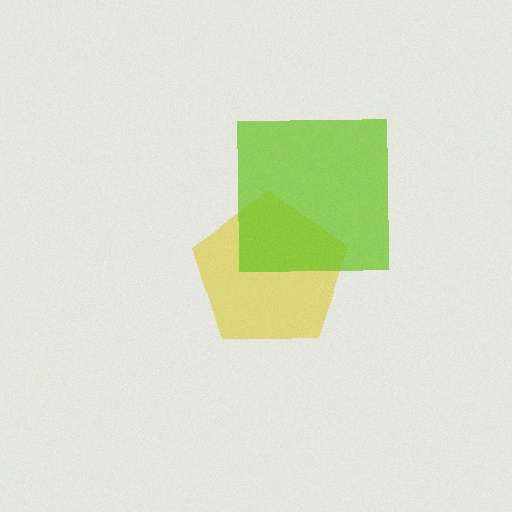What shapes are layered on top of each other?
The layered shapes are: a yellow pentagon, a lime square.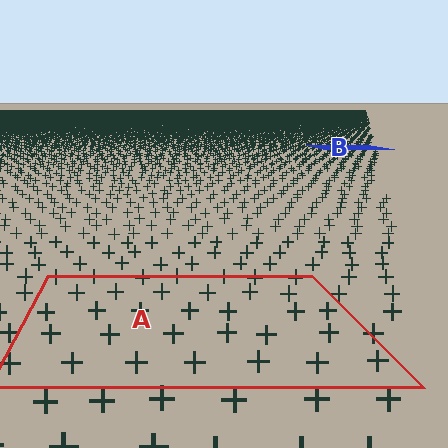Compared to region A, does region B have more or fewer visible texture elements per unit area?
Region B has more texture elements per unit area — they are packed more densely because it is farther away.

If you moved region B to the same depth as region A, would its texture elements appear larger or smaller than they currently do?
They would appear larger. At a closer depth, the same texture elements are projected at a bigger on-screen size.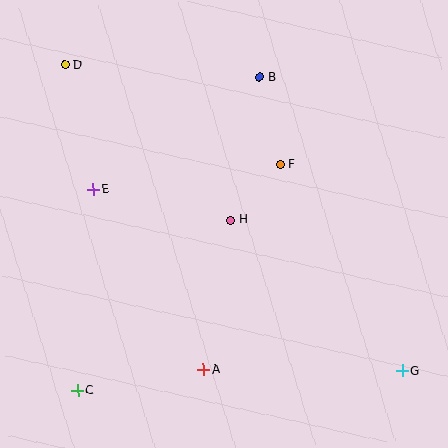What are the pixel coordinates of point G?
Point G is at (402, 371).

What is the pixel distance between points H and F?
The distance between H and F is 74 pixels.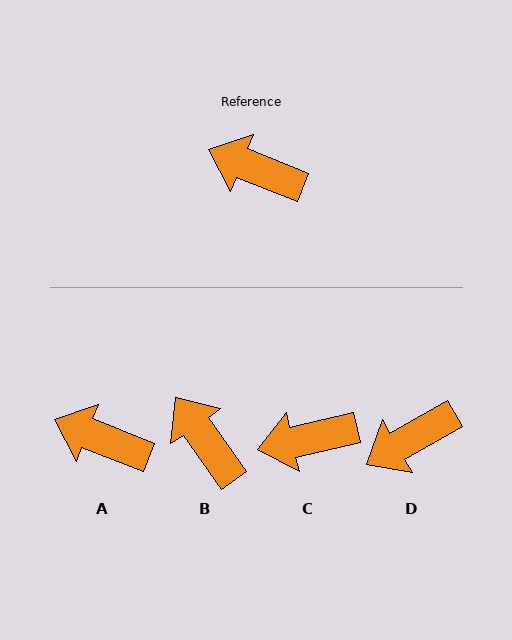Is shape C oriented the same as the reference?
No, it is off by about 34 degrees.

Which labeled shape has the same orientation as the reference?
A.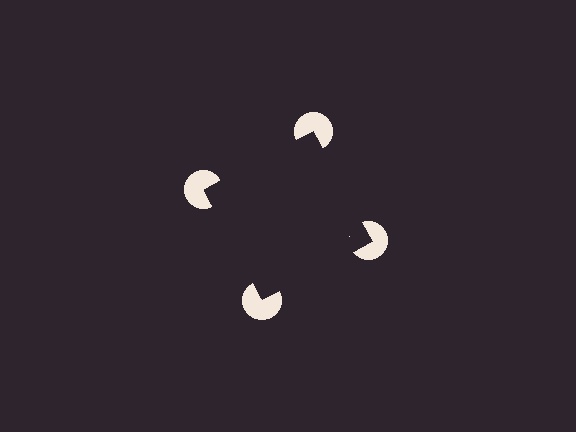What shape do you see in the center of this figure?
An illusory square — its edges are inferred from the aligned wedge cuts in the pac-man discs, not physically drawn.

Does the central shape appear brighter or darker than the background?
It typically appears slightly darker than the background, even though no actual brightness change is drawn.